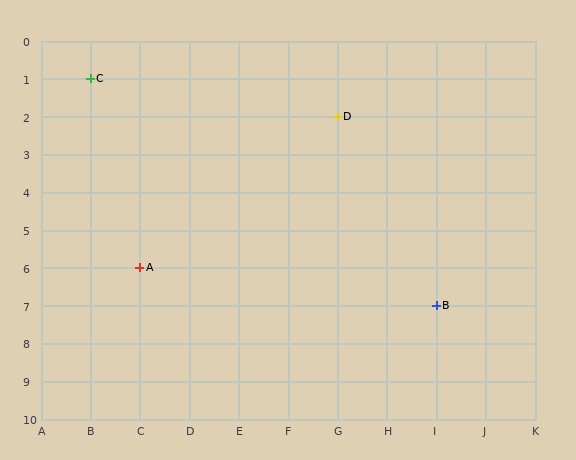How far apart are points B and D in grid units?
Points B and D are 2 columns and 5 rows apart (about 5.4 grid units diagonally).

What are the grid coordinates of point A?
Point A is at grid coordinates (C, 6).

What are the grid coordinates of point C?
Point C is at grid coordinates (B, 1).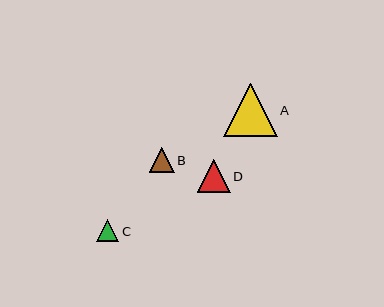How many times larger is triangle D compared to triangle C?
Triangle D is approximately 1.5 times the size of triangle C.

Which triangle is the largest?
Triangle A is the largest with a size of approximately 54 pixels.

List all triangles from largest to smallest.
From largest to smallest: A, D, B, C.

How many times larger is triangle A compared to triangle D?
Triangle A is approximately 1.6 times the size of triangle D.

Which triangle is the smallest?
Triangle C is the smallest with a size of approximately 23 pixels.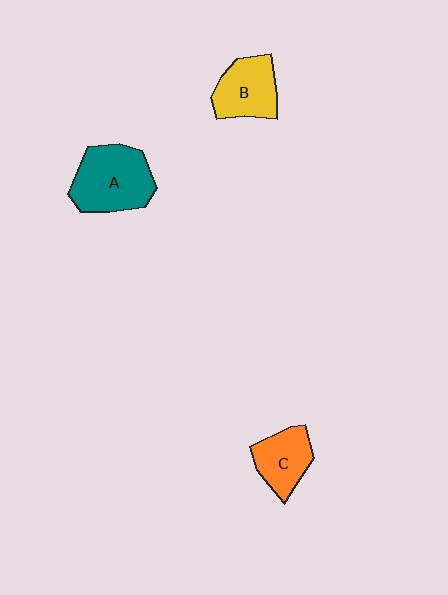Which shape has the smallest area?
Shape C (orange).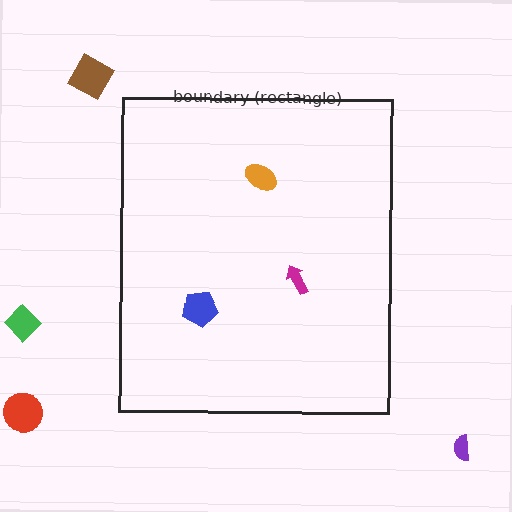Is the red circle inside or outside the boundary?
Outside.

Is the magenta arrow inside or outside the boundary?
Inside.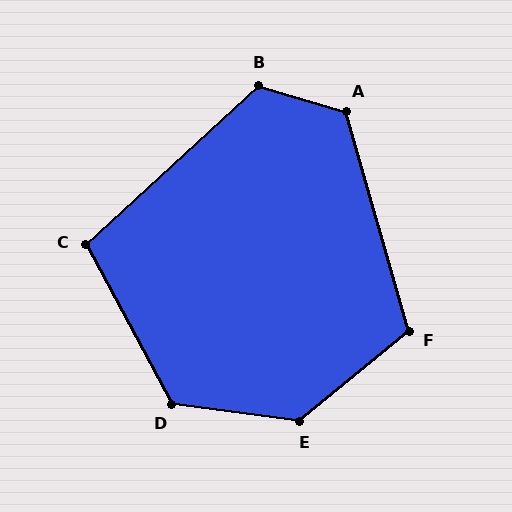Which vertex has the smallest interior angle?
C, at approximately 104 degrees.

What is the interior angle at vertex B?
Approximately 121 degrees (obtuse).